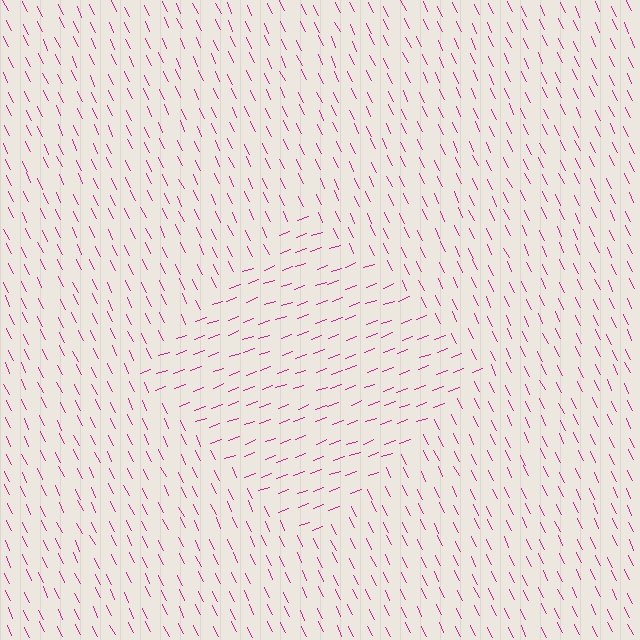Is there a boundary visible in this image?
Yes, there is a texture boundary formed by a change in line orientation.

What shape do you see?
I see a diamond.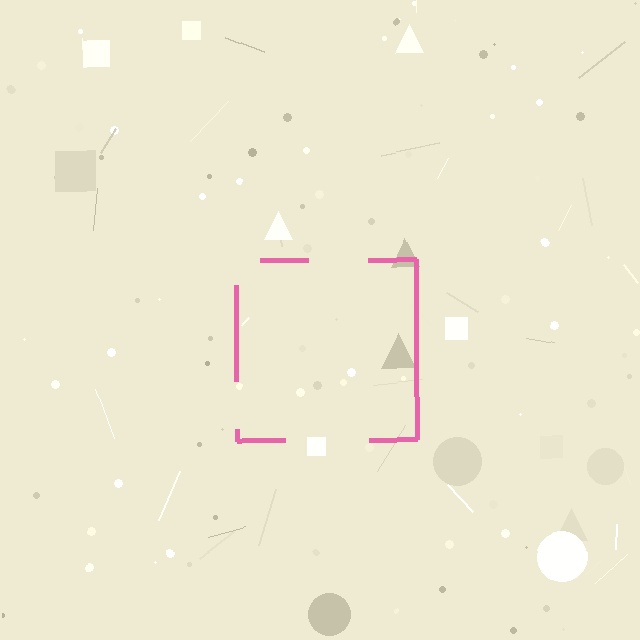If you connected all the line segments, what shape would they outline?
They would outline a square.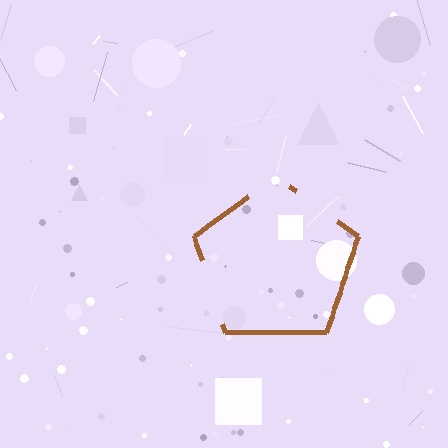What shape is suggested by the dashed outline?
The dashed outline suggests a pentagon.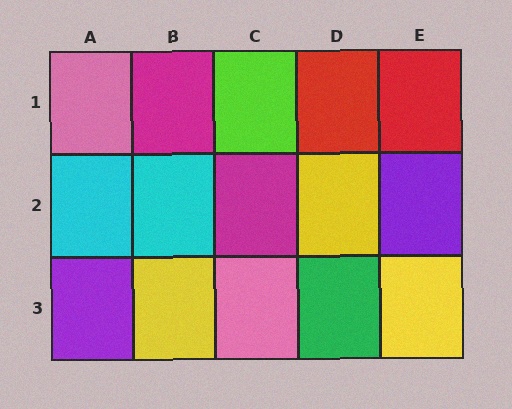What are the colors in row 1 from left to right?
Pink, magenta, lime, red, red.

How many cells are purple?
2 cells are purple.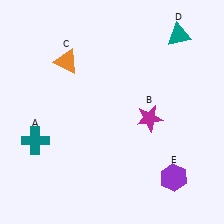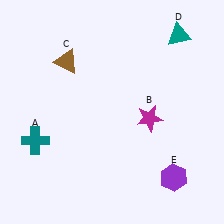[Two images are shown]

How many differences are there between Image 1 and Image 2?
There is 1 difference between the two images.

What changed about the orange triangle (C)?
In Image 1, C is orange. In Image 2, it changed to brown.